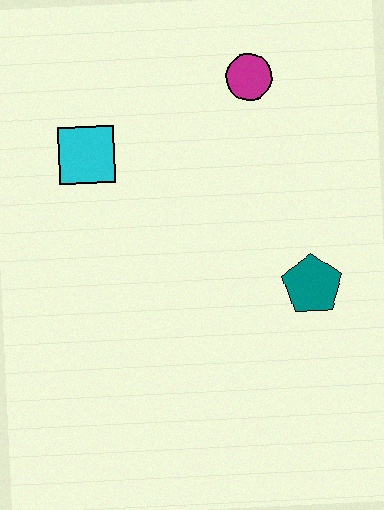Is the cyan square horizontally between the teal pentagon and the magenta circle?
No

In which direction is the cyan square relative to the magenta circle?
The cyan square is to the left of the magenta circle.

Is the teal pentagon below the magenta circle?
Yes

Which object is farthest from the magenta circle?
The teal pentagon is farthest from the magenta circle.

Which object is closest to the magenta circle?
The cyan square is closest to the magenta circle.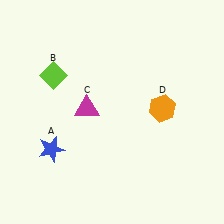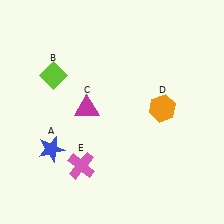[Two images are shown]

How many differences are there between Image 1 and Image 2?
There is 1 difference between the two images.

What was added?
A pink cross (E) was added in Image 2.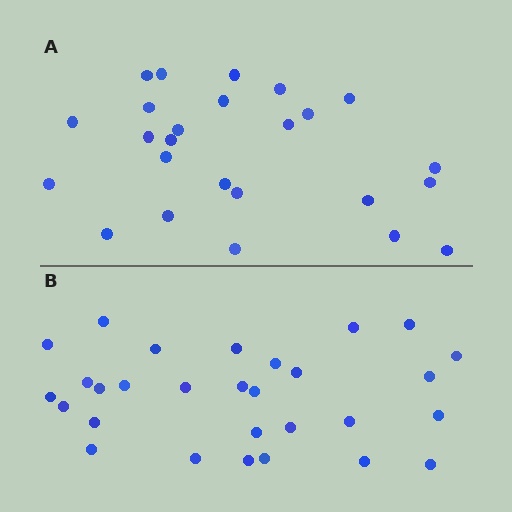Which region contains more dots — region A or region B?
Region B (the bottom region) has more dots.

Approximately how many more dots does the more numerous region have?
Region B has about 4 more dots than region A.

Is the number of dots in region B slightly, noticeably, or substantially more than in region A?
Region B has only slightly more — the two regions are fairly close. The ratio is roughly 1.2 to 1.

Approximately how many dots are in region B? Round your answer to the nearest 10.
About 30 dots. (The exact count is 29, which rounds to 30.)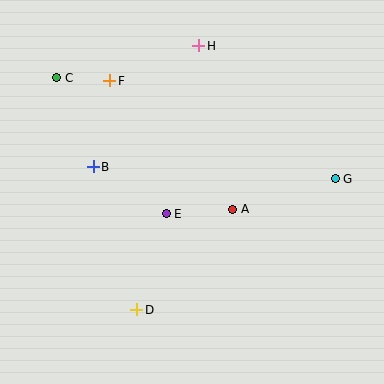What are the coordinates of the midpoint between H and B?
The midpoint between H and B is at (146, 106).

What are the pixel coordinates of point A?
Point A is at (233, 209).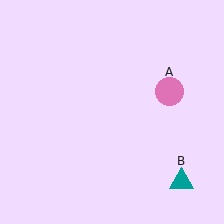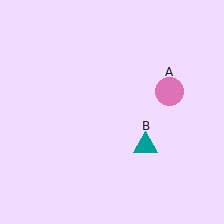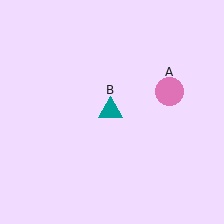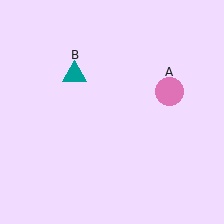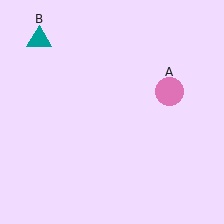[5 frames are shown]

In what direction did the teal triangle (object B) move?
The teal triangle (object B) moved up and to the left.